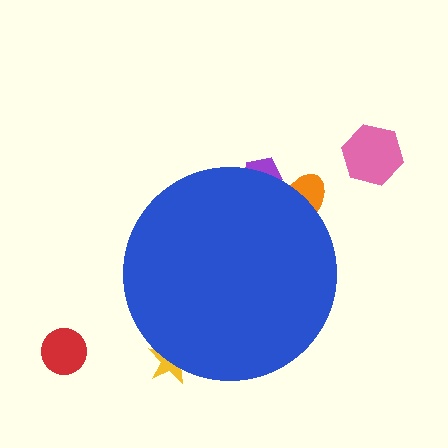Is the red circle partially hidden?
No, the red circle is fully visible.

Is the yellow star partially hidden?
Yes, the yellow star is partially hidden behind the blue circle.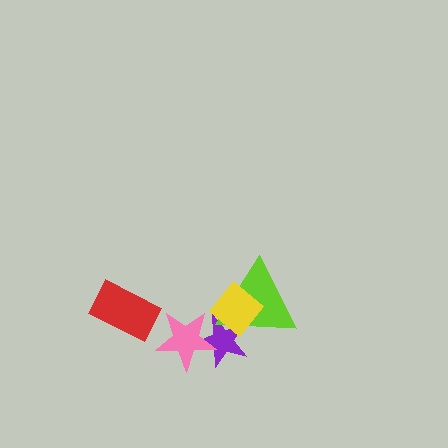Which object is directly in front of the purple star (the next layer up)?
The lime triangle is directly in front of the purple star.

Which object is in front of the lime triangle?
The yellow diamond is in front of the lime triangle.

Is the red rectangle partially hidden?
No, no other shape covers it.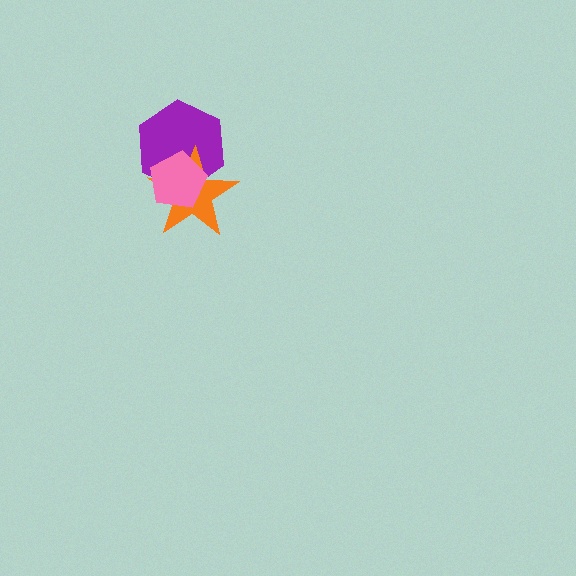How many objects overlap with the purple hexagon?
2 objects overlap with the purple hexagon.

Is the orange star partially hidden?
Yes, it is partially covered by another shape.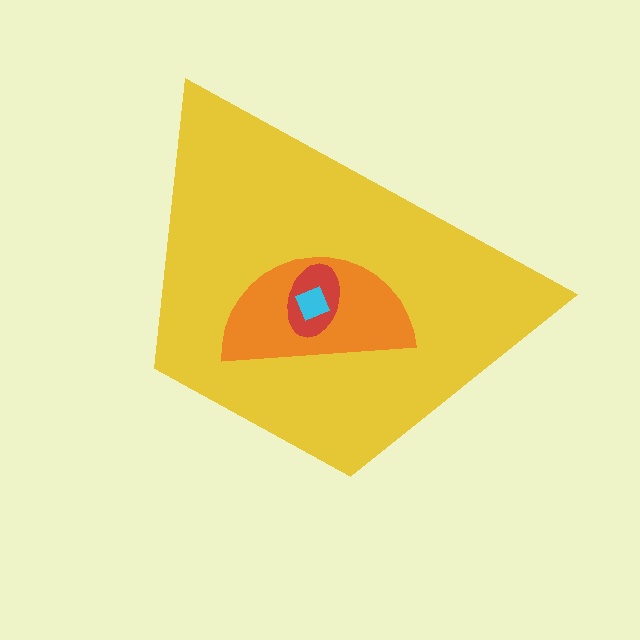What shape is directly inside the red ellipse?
The cyan diamond.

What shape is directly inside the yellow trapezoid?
The orange semicircle.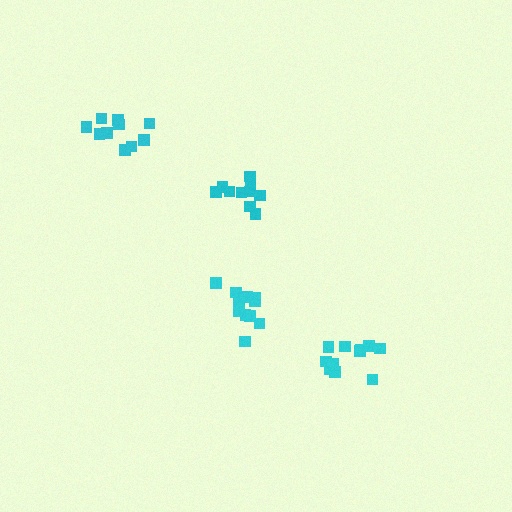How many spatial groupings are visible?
There are 4 spatial groupings.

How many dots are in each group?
Group 1: 12 dots, Group 2: 11 dots, Group 3: 11 dots, Group 4: 10 dots (44 total).